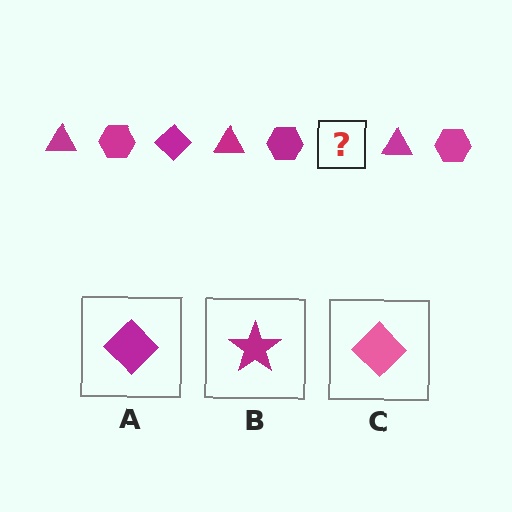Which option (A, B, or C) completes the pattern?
A.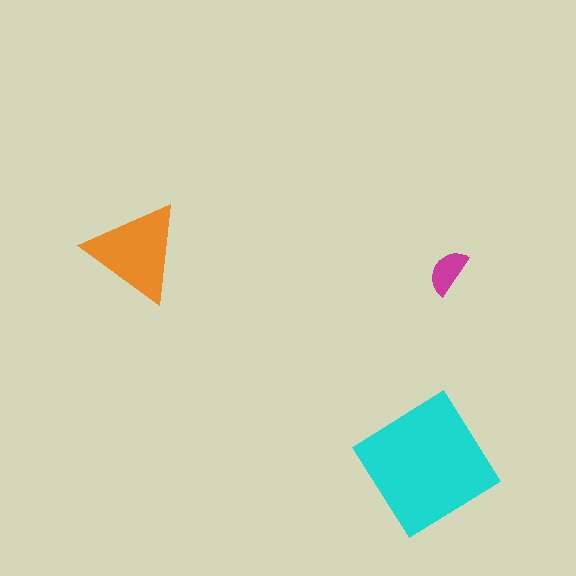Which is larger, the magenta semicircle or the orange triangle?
The orange triangle.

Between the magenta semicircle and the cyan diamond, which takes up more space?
The cyan diamond.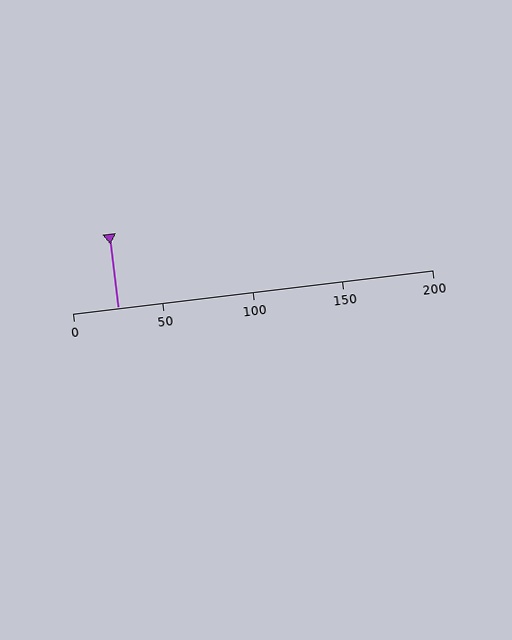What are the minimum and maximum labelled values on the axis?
The axis runs from 0 to 200.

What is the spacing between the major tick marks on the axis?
The major ticks are spaced 50 apart.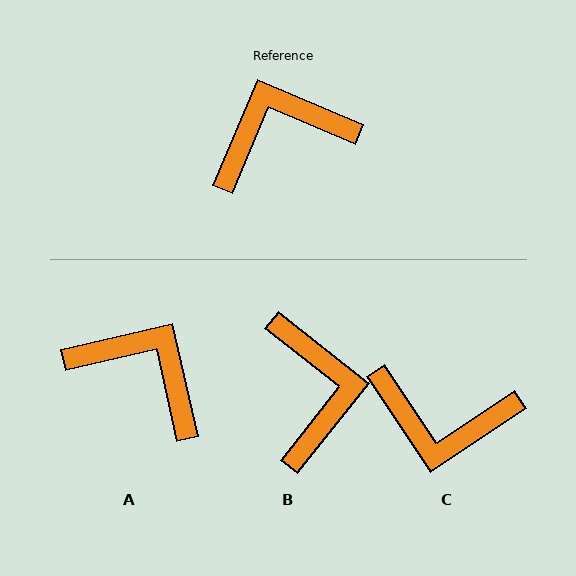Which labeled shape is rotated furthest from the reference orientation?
C, about 146 degrees away.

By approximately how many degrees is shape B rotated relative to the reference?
Approximately 105 degrees clockwise.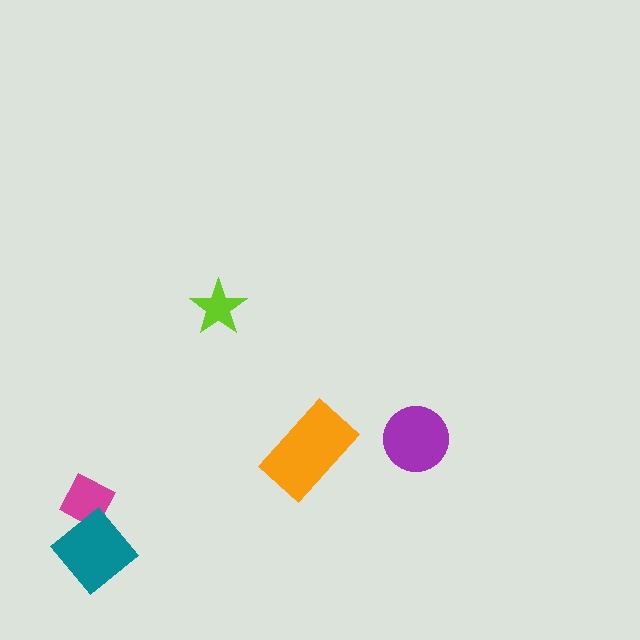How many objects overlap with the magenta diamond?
1 object overlaps with the magenta diamond.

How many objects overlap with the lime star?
0 objects overlap with the lime star.